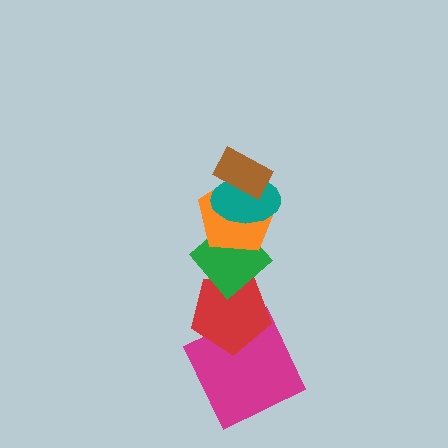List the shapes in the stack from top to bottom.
From top to bottom: the brown rectangle, the teal ellipse, the orange pentagon, the green diamond, the red pentagon, the magenta square.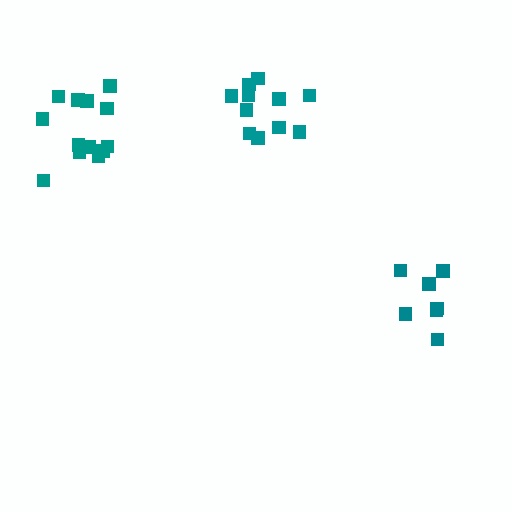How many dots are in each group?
Group 1: 13 dots, Group 2: 11 dots, Group 3: 7 dots (31 total).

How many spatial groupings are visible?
There are 3 spatial groupings.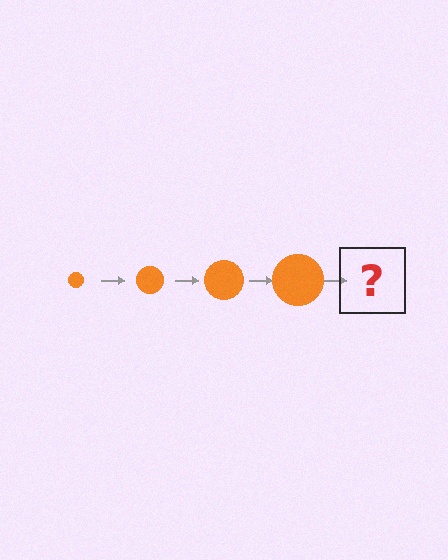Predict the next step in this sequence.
The next step is an orange circle, larger than the previous one.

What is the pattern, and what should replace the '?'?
The pattern is that the circle gets progressively larger each step. The '?' should be an orange circle, larger than the previous one.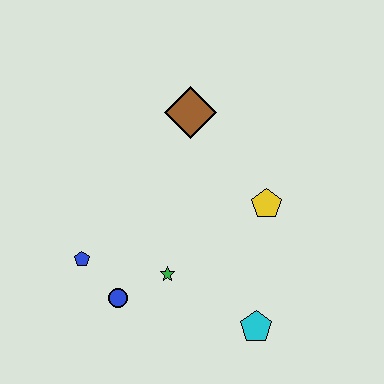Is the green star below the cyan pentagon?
No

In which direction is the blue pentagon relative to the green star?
The blue pentagon is to the left of the green star.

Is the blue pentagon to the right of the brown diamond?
No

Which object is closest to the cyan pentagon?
The green star is closest to the cyan pentagon.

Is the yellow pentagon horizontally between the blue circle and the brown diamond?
No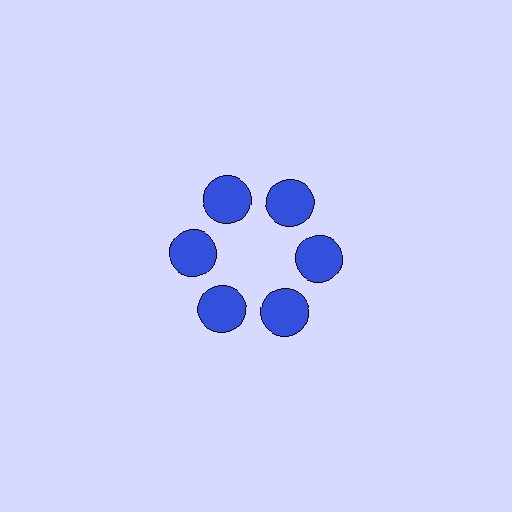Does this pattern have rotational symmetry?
Yes, this pattern has 6-fold rotational symmetry. It looks the same after rotating 60 degrees around the center.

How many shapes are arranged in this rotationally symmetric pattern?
There are 6 shapes, arranged in 6 groups of 1.